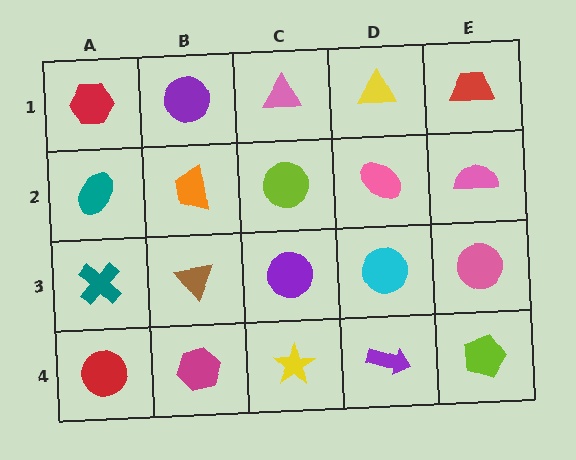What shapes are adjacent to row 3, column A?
A teal ellipse (row 2, column A), a red circle (row 4, column A), a brown triangle (row 3, column B).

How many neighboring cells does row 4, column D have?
3.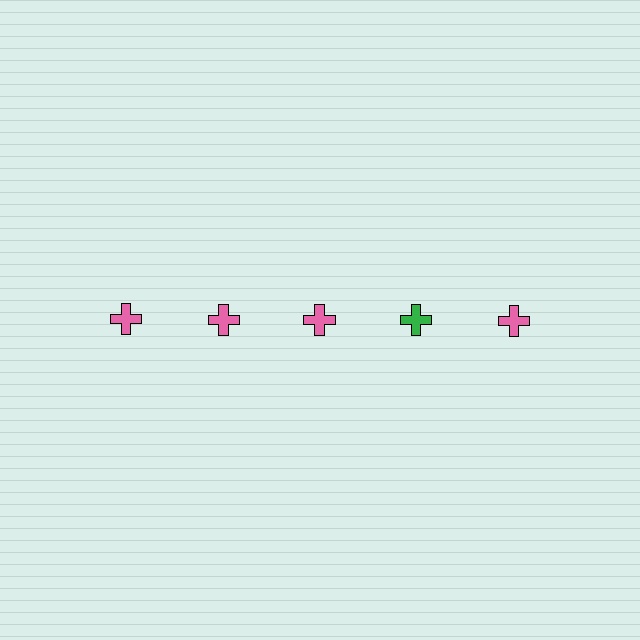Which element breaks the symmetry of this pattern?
The green cross in the top row, second from right column breaks the symmetry. All other shapes are pink crosses.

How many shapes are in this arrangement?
There are 5 shapes arranged in a grid pattern.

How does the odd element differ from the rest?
It has a different color: green instead of pink.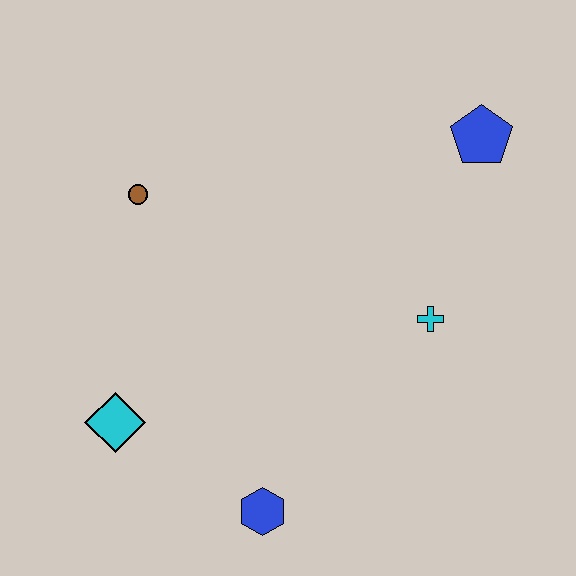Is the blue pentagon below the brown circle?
No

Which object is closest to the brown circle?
The cyan diamond is closest to the brown circle.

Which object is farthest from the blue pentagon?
The cyan diamond is farthest from the blue pentagon.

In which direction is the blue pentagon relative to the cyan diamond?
The blue pentagon is to the right of the cyan diamond.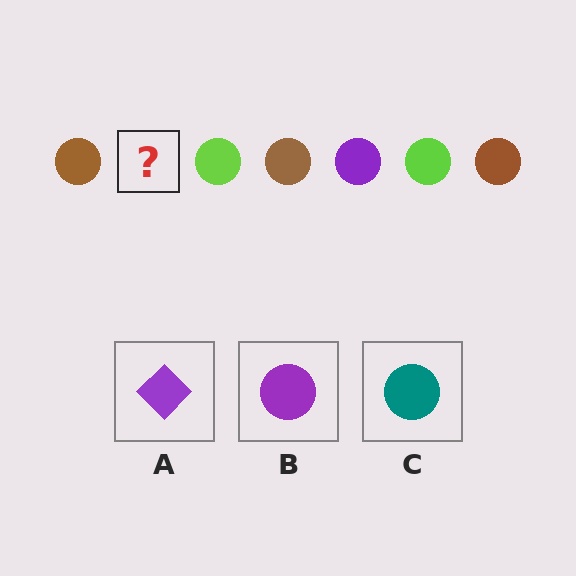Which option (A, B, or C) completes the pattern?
B.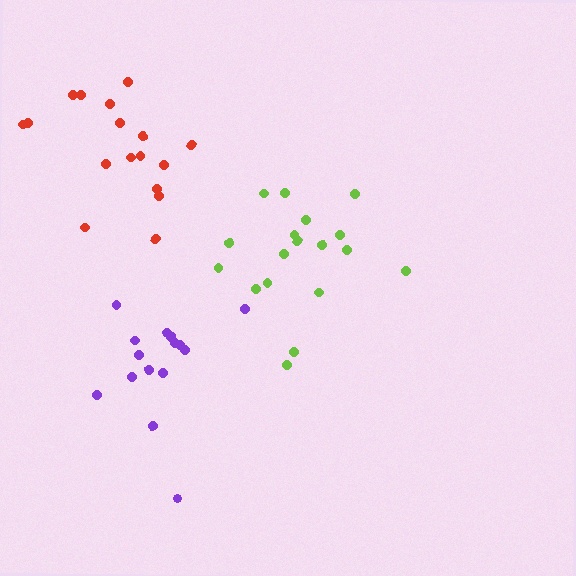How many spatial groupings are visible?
There are 3 spatial groupings.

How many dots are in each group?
Group 1: 17 dots, Group 2: 15 dots, Group 3: 18 dots (50 total).